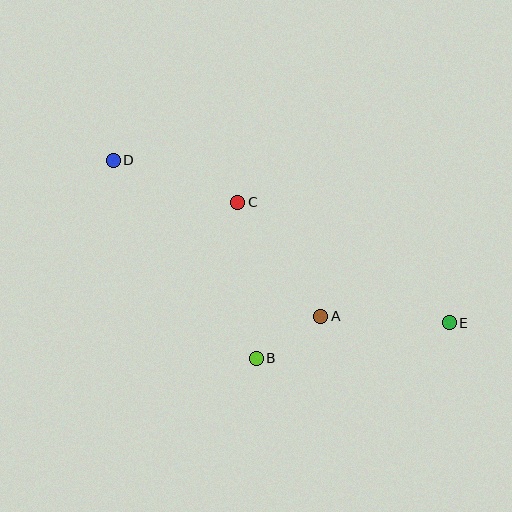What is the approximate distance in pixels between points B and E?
The distance between B and E is approximately 196 pixels.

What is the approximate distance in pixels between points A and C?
The distance between A and C is approximately 141 pixels.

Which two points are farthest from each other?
Points D and E are farthest from each other.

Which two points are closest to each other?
Points A and B are closest to each other.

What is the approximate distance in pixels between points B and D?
The distance between B and D is approximately 244 pixels.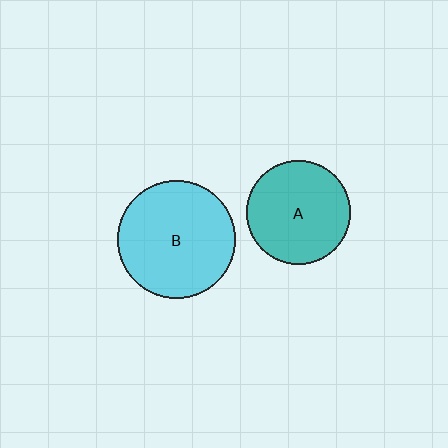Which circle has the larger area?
Circle B (cyan).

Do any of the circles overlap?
No, none of the circles overlap.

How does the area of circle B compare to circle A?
Approximately 1.3 times.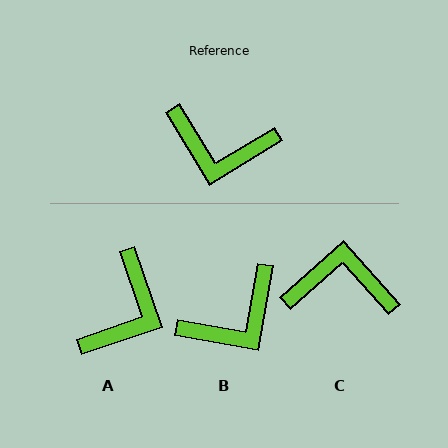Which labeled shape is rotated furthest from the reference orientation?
C, about 169 degrees away.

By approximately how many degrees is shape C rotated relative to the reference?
Approximately 169 degrees clockwise.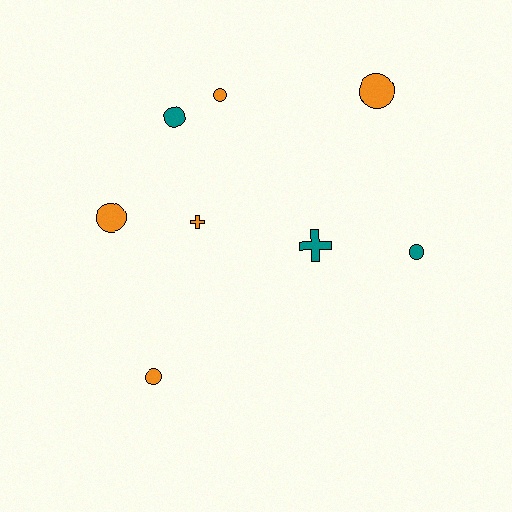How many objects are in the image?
There are 8 objects.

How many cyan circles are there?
There are no cyan circles.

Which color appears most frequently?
Orange, with 5 objects.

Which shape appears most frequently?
Circle, with 6 objects.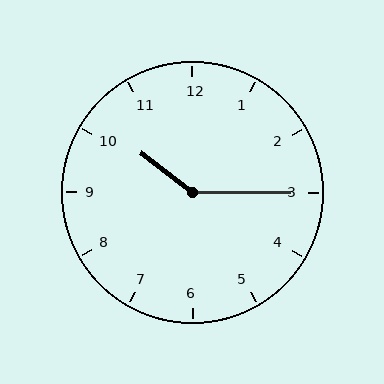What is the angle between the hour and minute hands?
Approximately 142 degrees.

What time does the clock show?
10:15.